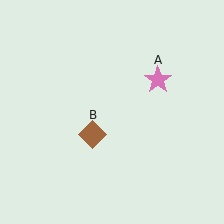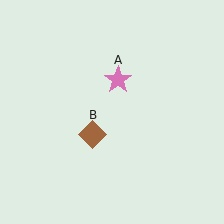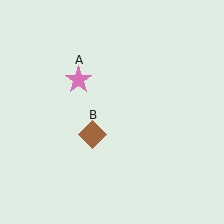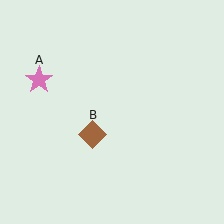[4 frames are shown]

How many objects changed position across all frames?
1 object changed position: pink star (object A).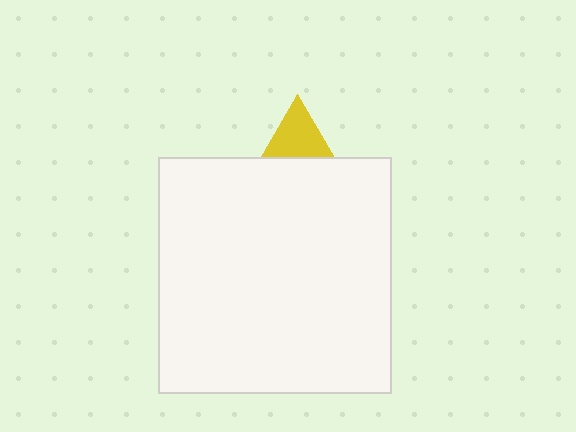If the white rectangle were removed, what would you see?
You would see the complete yellow triangle.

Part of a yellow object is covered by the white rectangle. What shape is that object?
It is a triangle.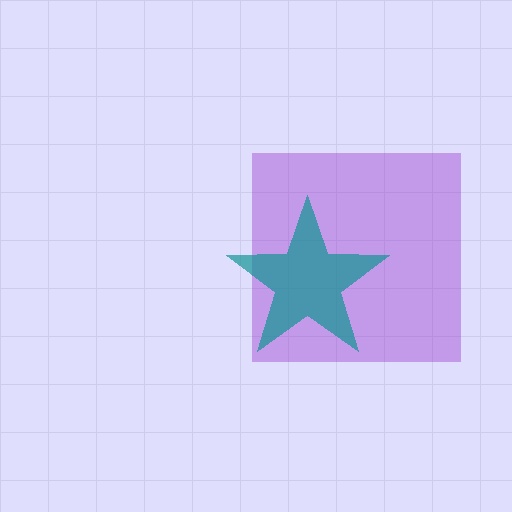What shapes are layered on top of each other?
The layered shapes are: a purple square, a teal star.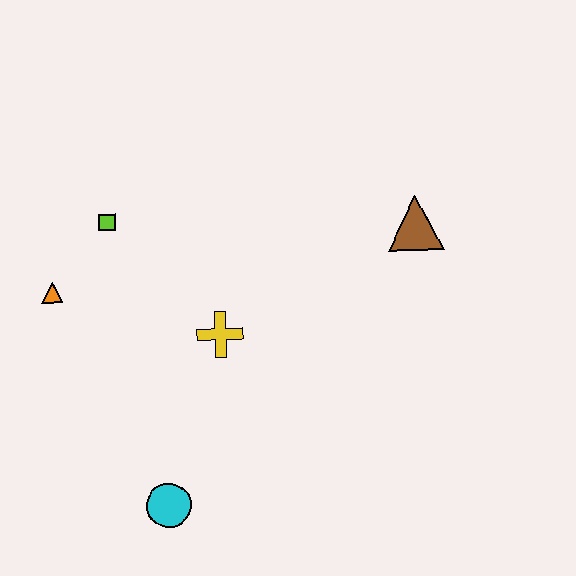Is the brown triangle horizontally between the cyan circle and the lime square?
No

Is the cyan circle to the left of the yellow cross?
Yes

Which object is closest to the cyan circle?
The yellow cross is closest to the cyan circle.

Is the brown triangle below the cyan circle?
No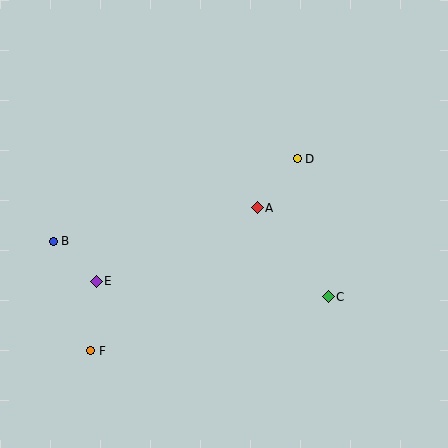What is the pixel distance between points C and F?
The distance between C and F is 244 pixels.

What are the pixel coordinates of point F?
Point F is at (91, 351).